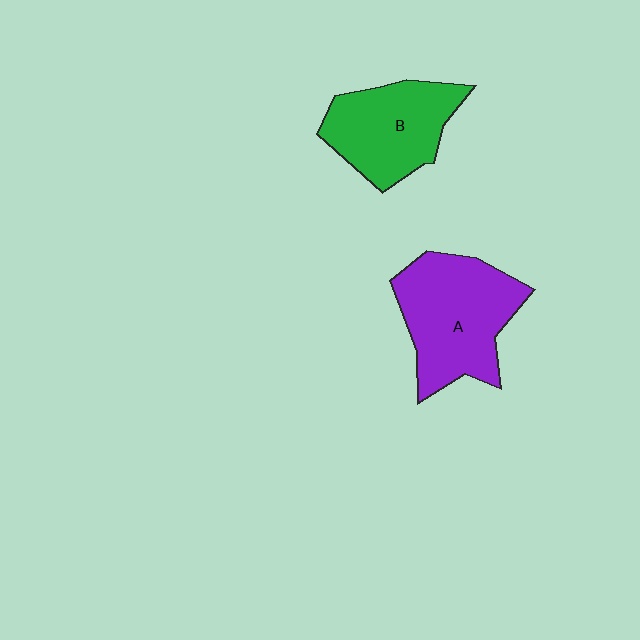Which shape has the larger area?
Shape A (purple).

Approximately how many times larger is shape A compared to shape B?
Approximately 1.2 times.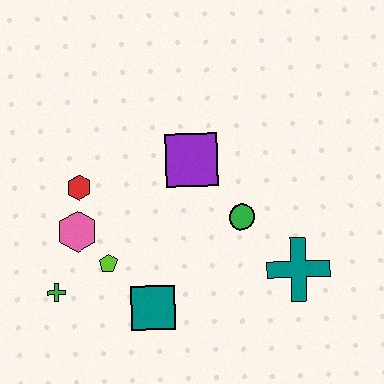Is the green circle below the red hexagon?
Yes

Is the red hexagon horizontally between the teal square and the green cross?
Yes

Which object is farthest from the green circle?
The green cross is farthest from the green circle.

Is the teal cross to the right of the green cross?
Yes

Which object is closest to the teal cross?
The green circle is closest to the teal cross.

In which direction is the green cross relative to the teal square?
The green cross is to the left of the teal square.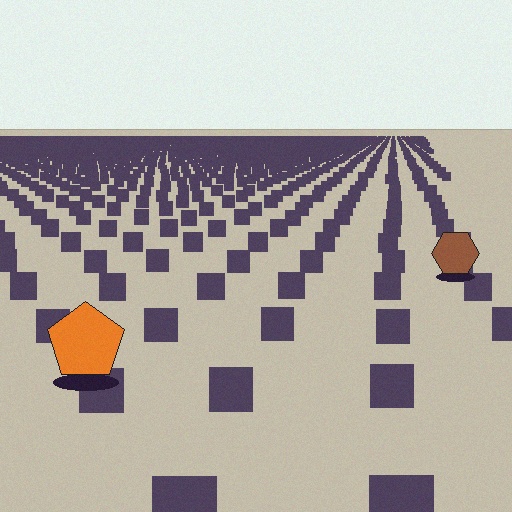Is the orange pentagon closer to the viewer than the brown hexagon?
Yes. The orange pentagon is closer — you can tell from the texture gradient: the ground texture is coarser near it.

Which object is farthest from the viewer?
The brown hexagon is farthest from the viewer. It appears smaller and the ground texture around it is denser.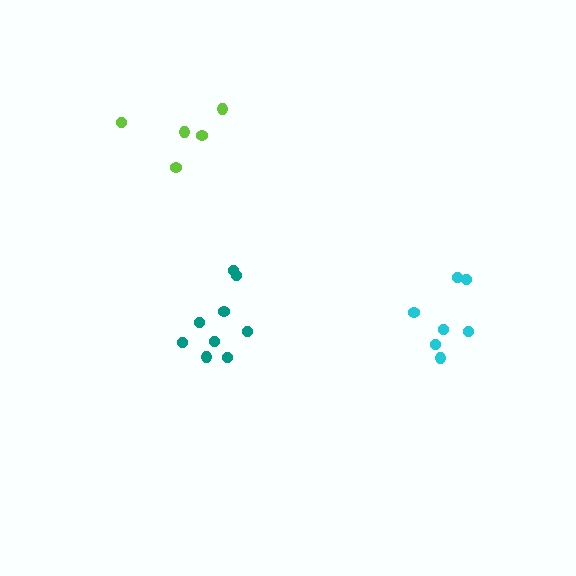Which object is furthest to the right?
The cyan cluster is rightmost.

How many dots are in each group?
Group 1: 7 dots, Group 2: 9 dots, Group 3: 5 dots (21 total).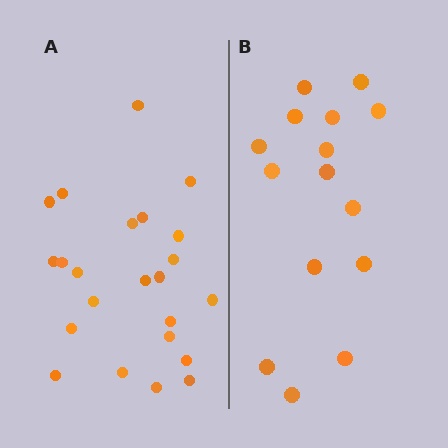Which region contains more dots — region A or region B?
Region A (the left region) has more dots.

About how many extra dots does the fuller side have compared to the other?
Region A has roughly 8 or so more dots than region B.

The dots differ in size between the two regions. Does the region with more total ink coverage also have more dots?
No. Region B has more total ink coverage because its dots are larger, but region A actually contains more individual dots. Total area can be misleading — the number of items is what matters here.